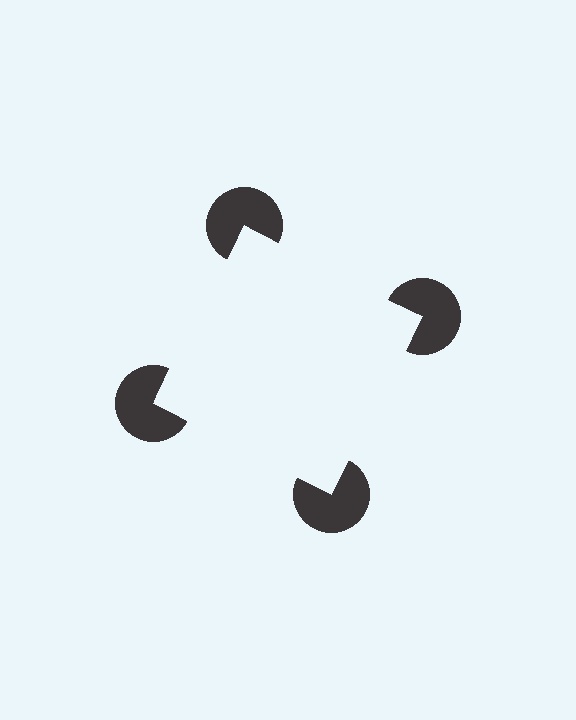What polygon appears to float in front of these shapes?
An illusory square — its edges are inferred from the aligned wedge cuts in the pac-man discs, not physically drawn.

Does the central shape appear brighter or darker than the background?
It typically appears slightly brighter than the background, even though no actual brightness change is drawn.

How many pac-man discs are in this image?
There are 4 — one at each vertex of the illusory square.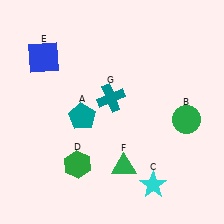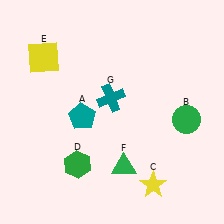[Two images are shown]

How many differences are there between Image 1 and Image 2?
There are 2 differences between the two images.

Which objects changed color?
C changed from cyan to yellow. E changed from blue to yellow.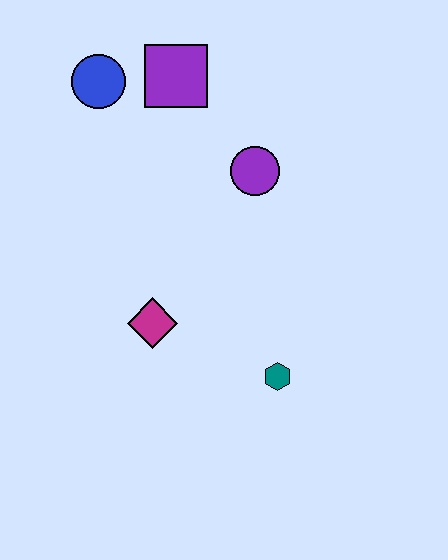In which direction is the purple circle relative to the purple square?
The purple circle is below the purple square.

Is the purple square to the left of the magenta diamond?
No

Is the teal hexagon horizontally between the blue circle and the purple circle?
No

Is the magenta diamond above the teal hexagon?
Yes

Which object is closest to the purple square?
The blue circle is closest to the purple square.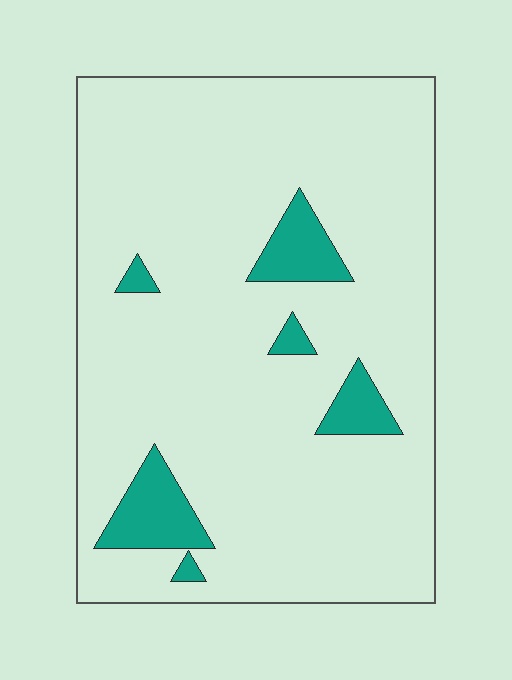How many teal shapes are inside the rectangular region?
6.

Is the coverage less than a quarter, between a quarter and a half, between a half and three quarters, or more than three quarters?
Less than a quarter.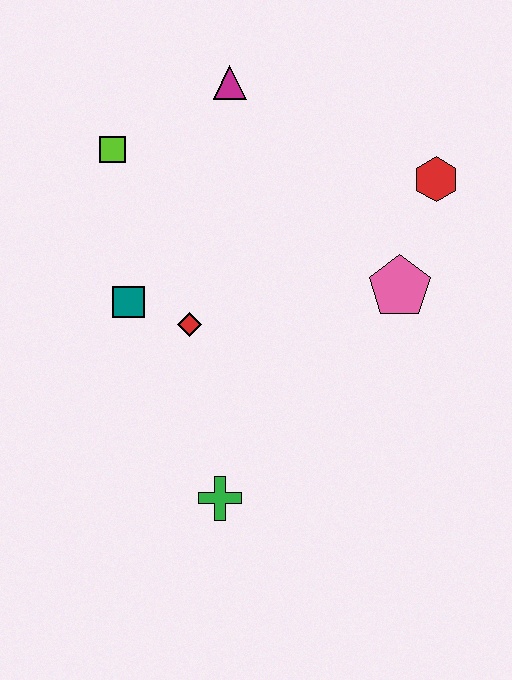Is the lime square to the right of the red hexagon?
No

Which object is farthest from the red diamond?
The red hexagon is farthest from the red diamond.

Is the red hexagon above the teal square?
Yes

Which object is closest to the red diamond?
The teal square is closest to the red diamond.